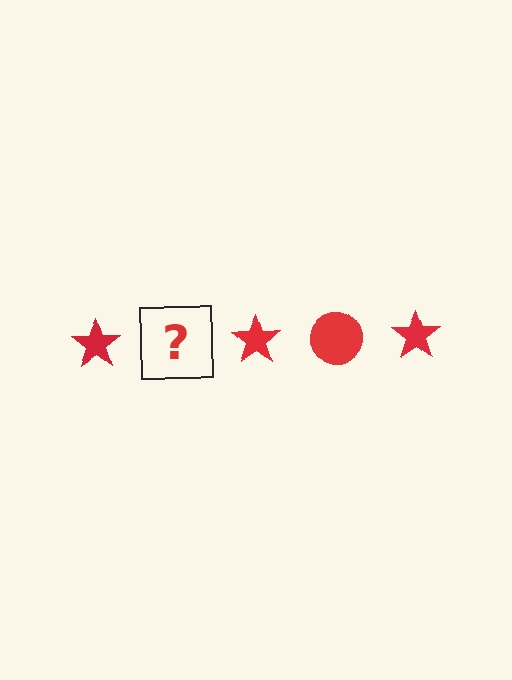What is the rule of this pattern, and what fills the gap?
The rule is that the pattern cycles through star, circle shapes in red. The gap should be filled with a red circle.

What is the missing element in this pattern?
The missing element is a red circle.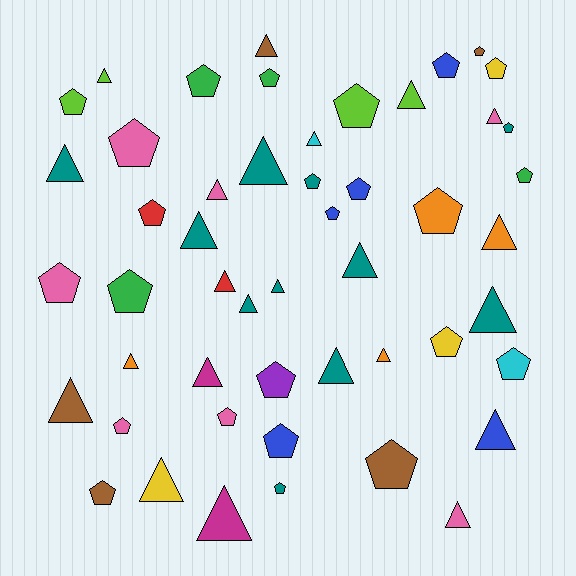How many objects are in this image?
There are 50 objects.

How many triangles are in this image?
There are 24 triangles.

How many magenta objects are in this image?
There are 2 magenta objects.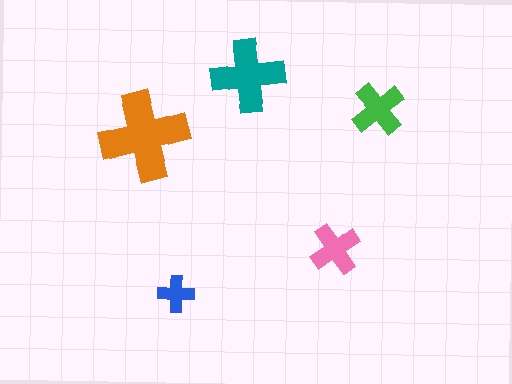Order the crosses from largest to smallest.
the orange one, the teal one, the green one, the pink one, the blue one.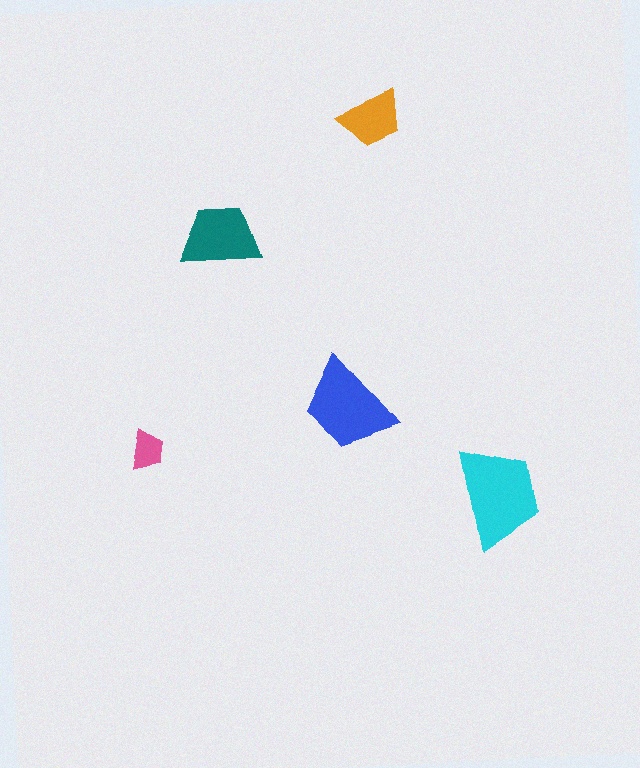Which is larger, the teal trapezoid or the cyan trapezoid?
The cyan one.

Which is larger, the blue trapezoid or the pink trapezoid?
The blue one.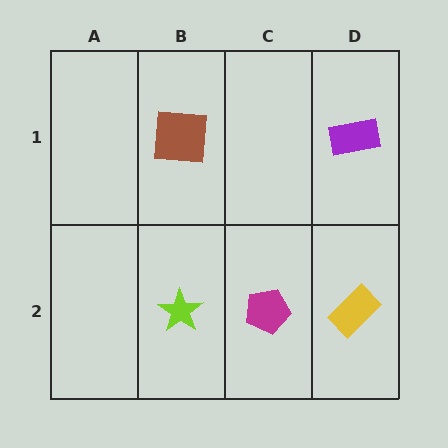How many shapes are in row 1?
2 shapes.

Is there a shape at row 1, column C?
No, that cell is empty.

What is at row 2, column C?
A magenta pentagon.